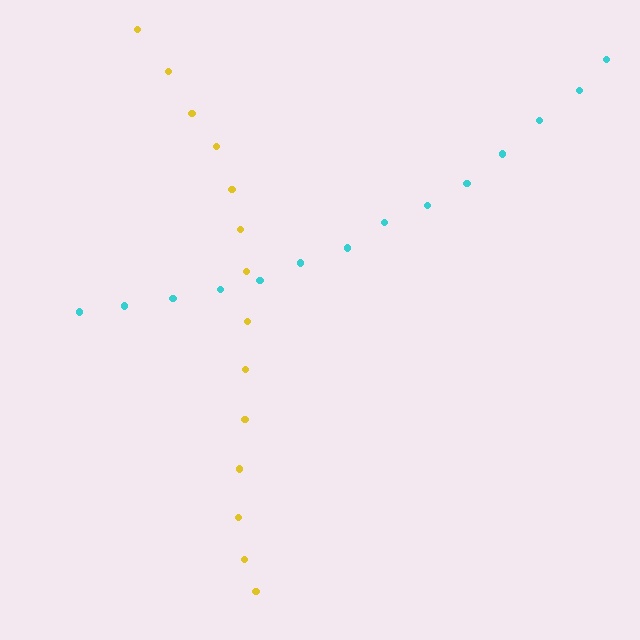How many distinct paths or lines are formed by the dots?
There are 2 distinct paths.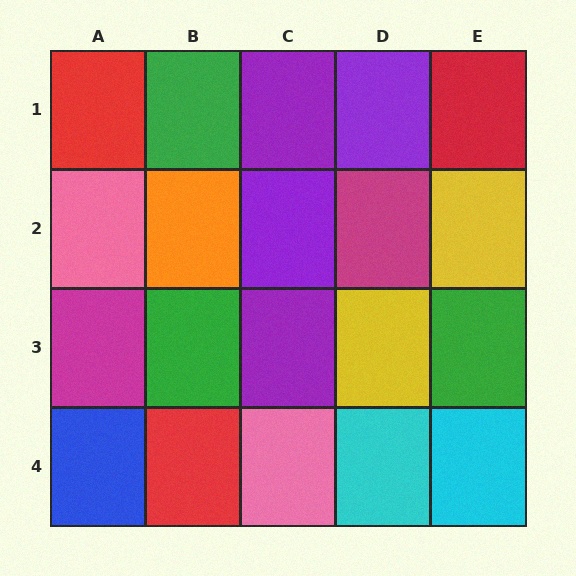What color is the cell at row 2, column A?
Pink.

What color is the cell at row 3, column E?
Green.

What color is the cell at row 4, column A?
Blue.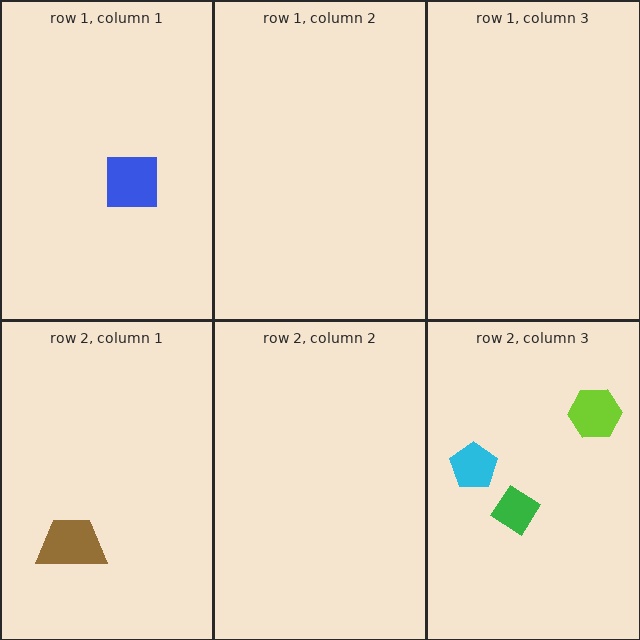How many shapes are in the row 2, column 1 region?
1.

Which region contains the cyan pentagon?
The row 2, column 3 region.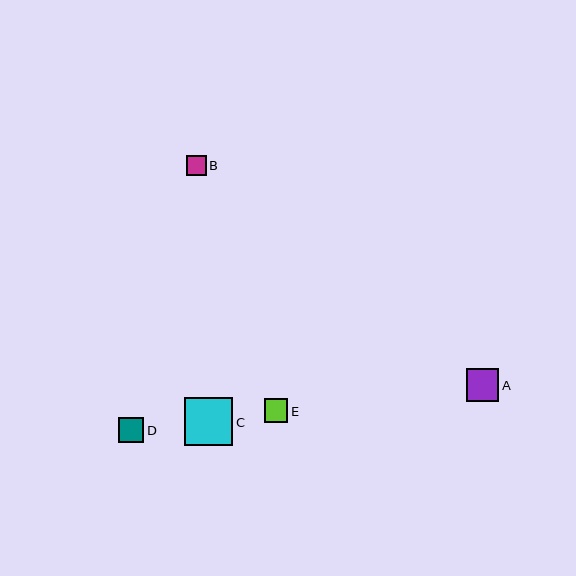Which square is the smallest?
Square B is the smallest with a size of approximately 20 pixels.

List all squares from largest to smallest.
From largest to smallest: C, A, D, E, B.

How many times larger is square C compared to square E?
Square C is approximately 2.0 times the size of square E.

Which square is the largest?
Square C is the largest with a size of approximately 48 pixels.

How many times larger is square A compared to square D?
Square A is approximately 1.3 times the size of square D.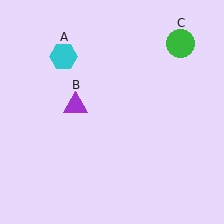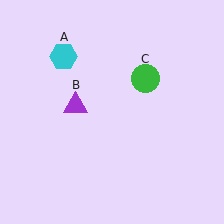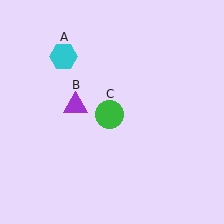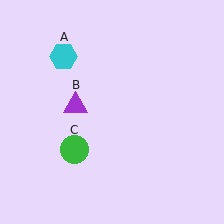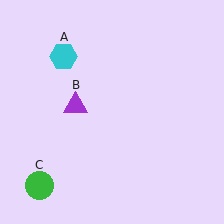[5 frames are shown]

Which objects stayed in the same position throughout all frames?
Cyan hexagon (object A) and purple triangle (object B) remained stationary.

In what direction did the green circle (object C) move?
The green circle (object C) moved down and to the left.